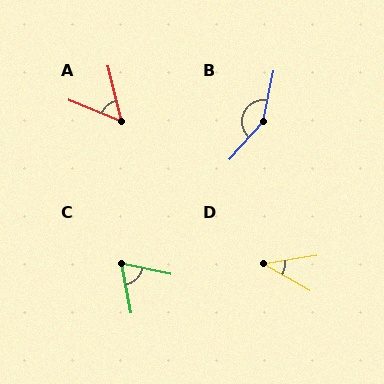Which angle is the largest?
B, at approximately 149 degrees.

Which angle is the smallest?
D, at approximately 39 degrees.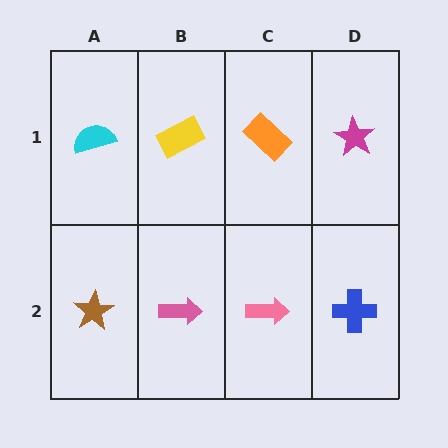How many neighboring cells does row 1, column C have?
3.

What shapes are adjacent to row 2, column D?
A magenta star (row 1, column D), a pink arrow (row 2, column C).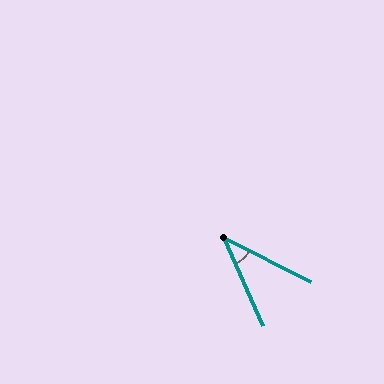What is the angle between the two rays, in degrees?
Approximately 39 degrees.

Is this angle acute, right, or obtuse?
It is acute.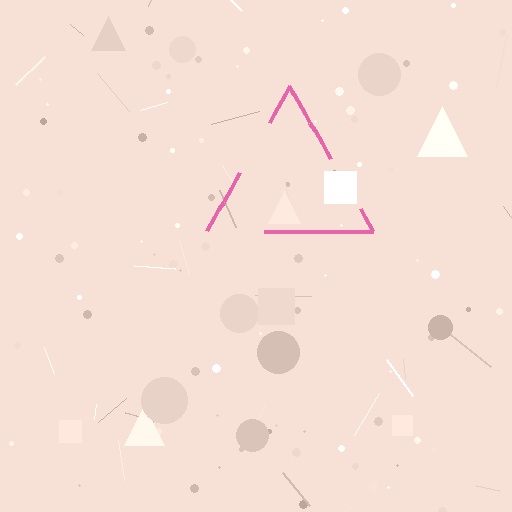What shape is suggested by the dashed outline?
The dashed outline suggests a triangle.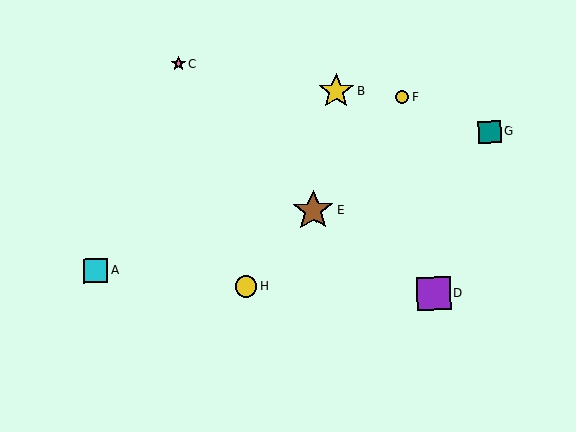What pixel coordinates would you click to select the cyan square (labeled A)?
Click at (95, 271) to select the cyan square A.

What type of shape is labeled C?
Shape C is a pink star.